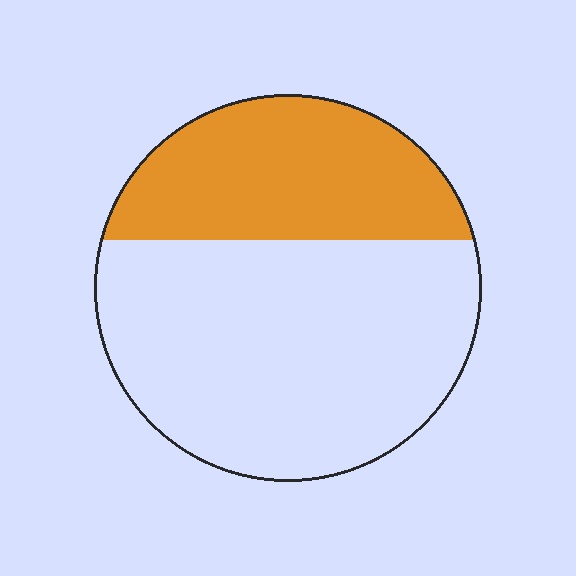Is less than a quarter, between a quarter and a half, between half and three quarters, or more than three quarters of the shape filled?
Between a quarter and a half.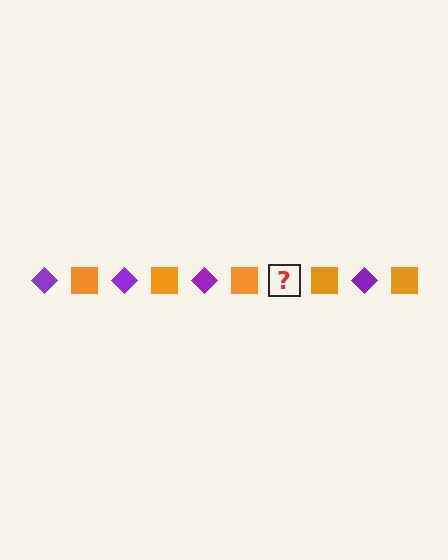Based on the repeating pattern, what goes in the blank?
The blank should be a purple diamond.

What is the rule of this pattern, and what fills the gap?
The rule is that the pattern alternates between purple diamond and orange square. The gap should be filled with a purple diamond.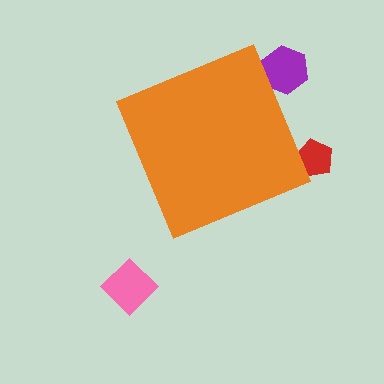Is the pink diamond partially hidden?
No, the pink diamond is fully visible.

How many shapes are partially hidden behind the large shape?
2 shapes are partially hidden.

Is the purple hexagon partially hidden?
Yes, the purple hexagon is partially hidden behind the orange diamond.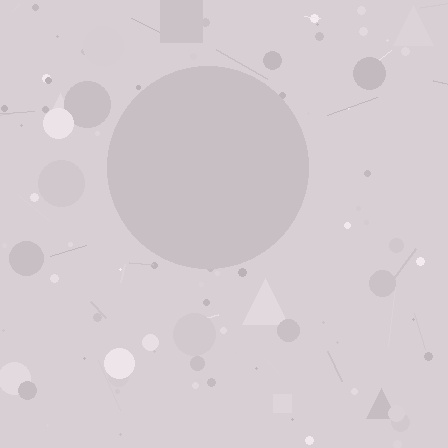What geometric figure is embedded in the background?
A circle is embedded in the background.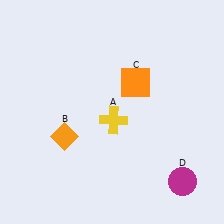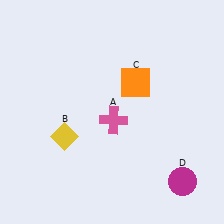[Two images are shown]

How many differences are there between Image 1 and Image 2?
There are 2 differences between the two images.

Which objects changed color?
A changed from yellow to pink. B changed from orange to yellow.